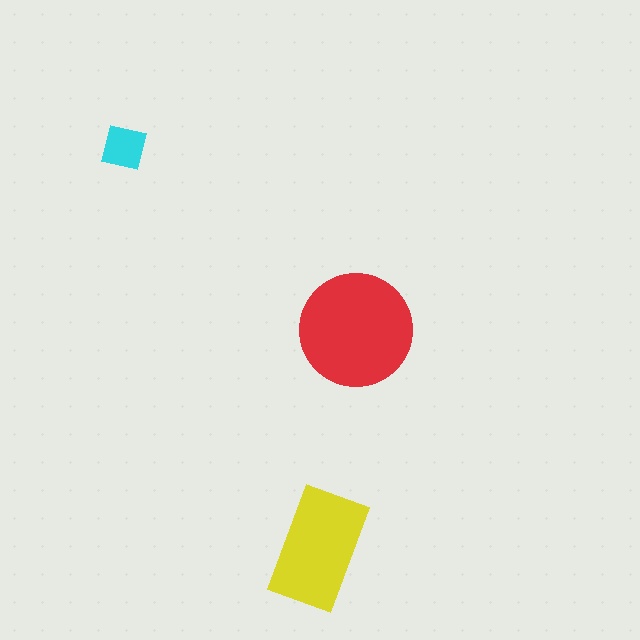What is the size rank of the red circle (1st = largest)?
1st.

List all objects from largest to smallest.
The red circle, the yellow rectangle, the cyan square.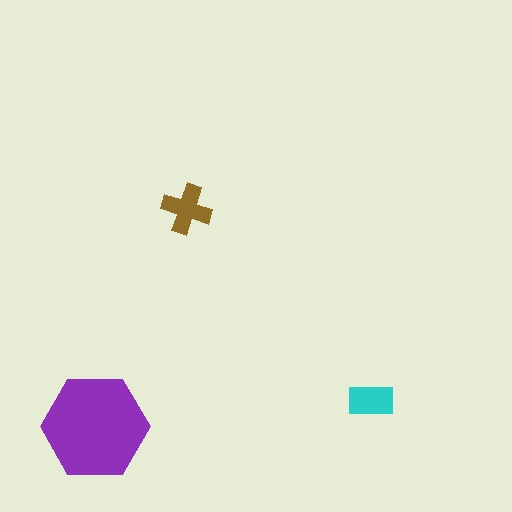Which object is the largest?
The purple hexagon.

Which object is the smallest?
The cyan rectangle.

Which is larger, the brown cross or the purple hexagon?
The purple hexagon.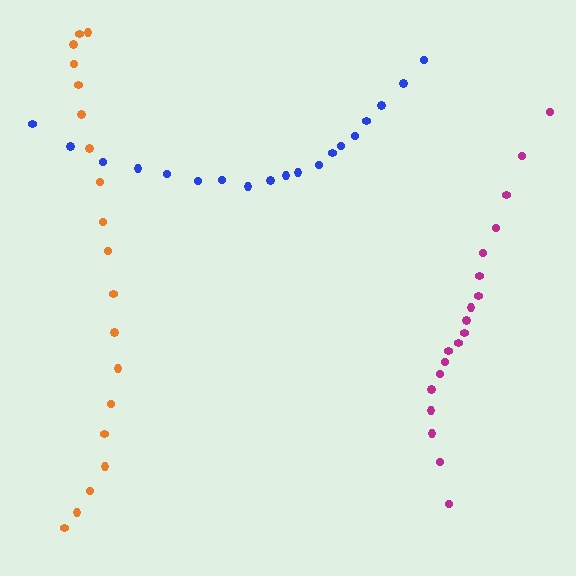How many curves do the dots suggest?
There are 3 distinct paths.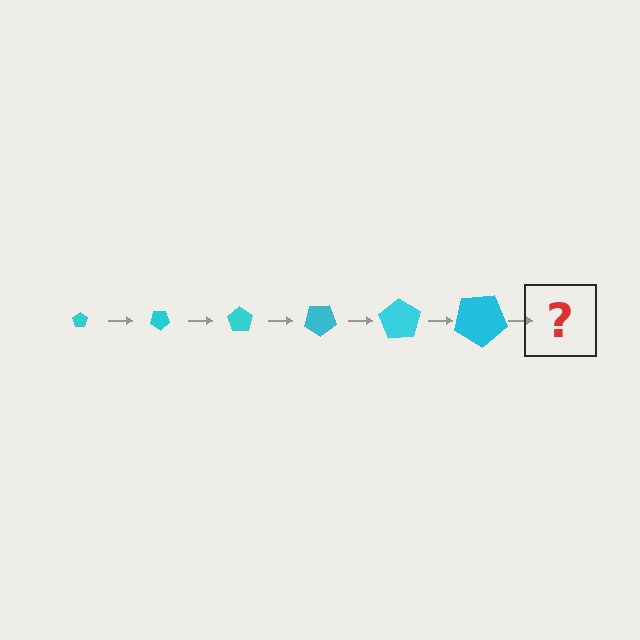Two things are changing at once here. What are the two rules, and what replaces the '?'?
The two rules are that the pentagon grows larger each step and it rotates 35 degrees each step. The '?' should be a pentagon, larger than the previous one and rotated 210 degrees from the start.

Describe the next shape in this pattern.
It should be a pentagon, larger than the previous one and rotated 210 degrees from the start.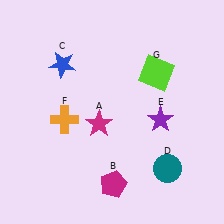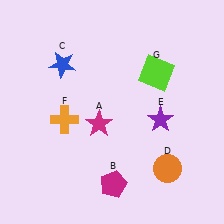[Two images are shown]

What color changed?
The circle (D) changed from teal in Image 1 to orange in Image 2.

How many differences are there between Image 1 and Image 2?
There is 1 difference between the two images.